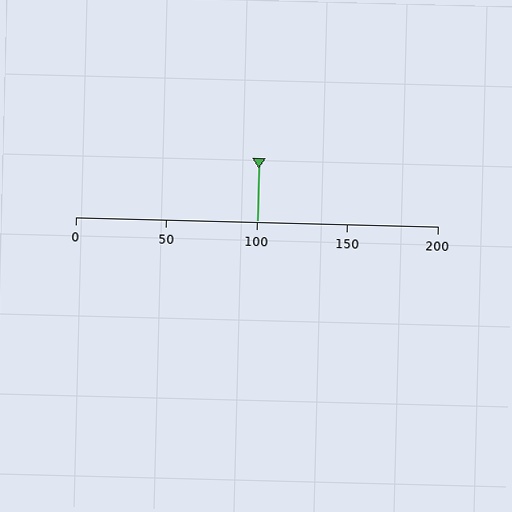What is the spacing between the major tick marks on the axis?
The major ticks are spaced 50 apart.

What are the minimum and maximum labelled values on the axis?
The axis runs from 0 to 200.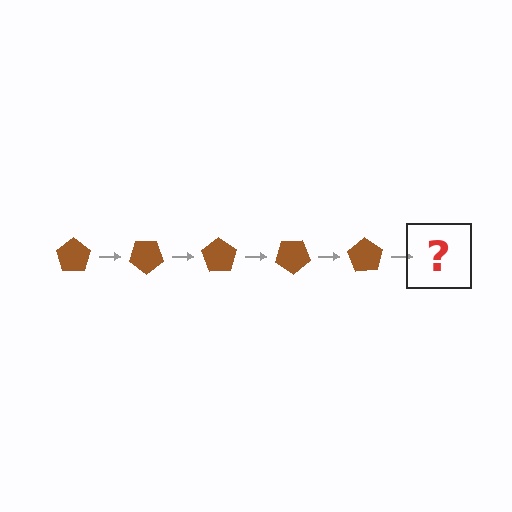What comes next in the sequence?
The next element should be a brown pentagon rotated 175 degrees.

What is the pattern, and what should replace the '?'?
The pattern is that the pentagon rotates 35 degrees each step. The '?' should be a brown pentagon rotated 175 degrees.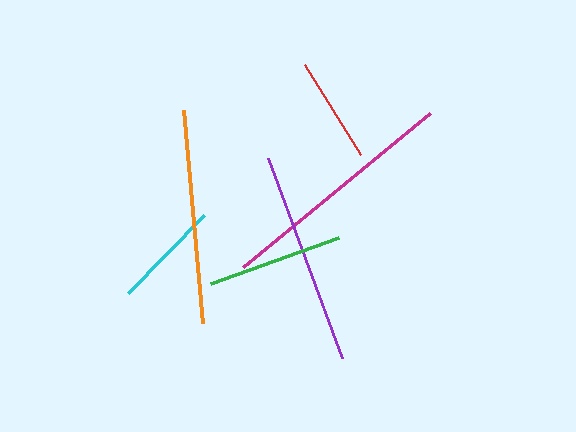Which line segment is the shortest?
The red line is the shortest at approximately 106 pixels.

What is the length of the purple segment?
The purple segment is approximately 213 pixels long.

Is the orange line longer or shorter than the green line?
The orange line is longer than the green line.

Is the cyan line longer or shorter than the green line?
The green line is longer than the cyan line.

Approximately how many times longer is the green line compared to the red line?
The green line is approximately 1.3 times the length of the red line.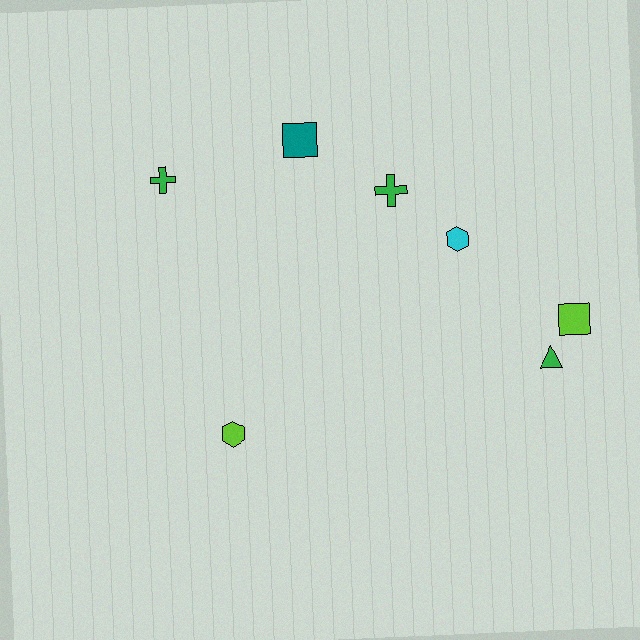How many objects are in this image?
There are 7 objects.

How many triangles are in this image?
There is 1 triangle.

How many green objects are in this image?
There are 3 green objects.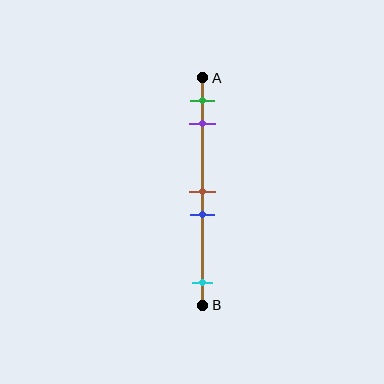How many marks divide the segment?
There are 5 marks dividing the segment.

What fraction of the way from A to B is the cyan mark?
The cyan mark is approximately 90% (0.9) of the way from A to B.